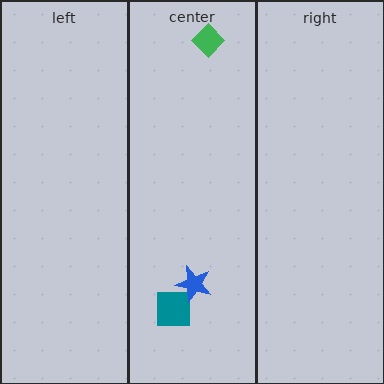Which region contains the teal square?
The center region.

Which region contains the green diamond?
The center region.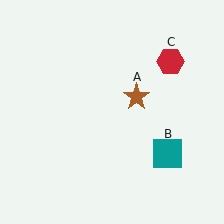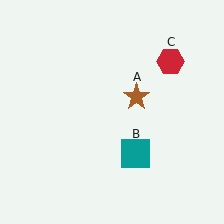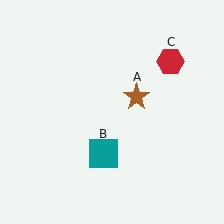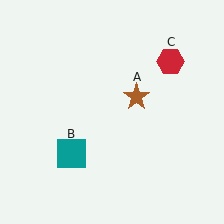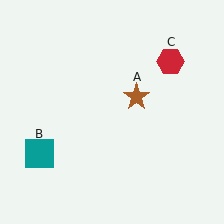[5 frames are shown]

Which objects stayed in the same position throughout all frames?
Brown star (object A) and red hexagon (object C) remained stationary.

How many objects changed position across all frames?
1 object changed position: teal square (object B).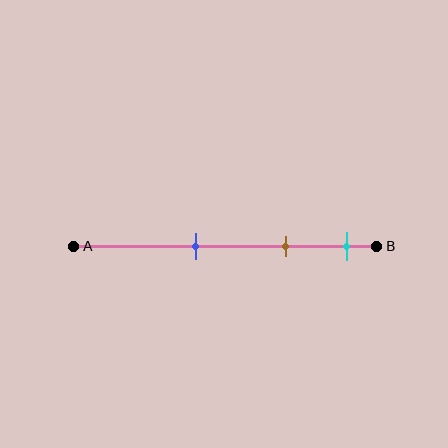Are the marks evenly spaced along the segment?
Yes, the marks are approximately evenly spaced.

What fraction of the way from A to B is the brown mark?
The brown mark is approximately 70% (0.7) of the way from A to B.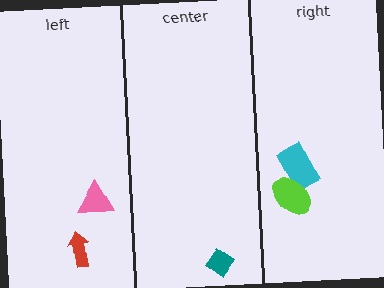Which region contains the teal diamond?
The center region.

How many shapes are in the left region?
2.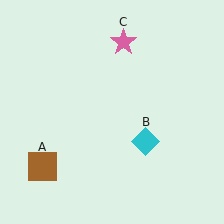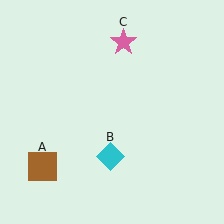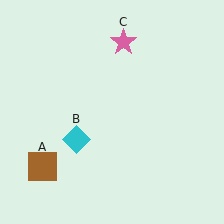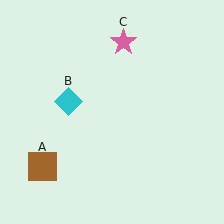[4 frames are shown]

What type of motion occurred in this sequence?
The cyan diamond (object B) rotated clockwise around the center of the scene.